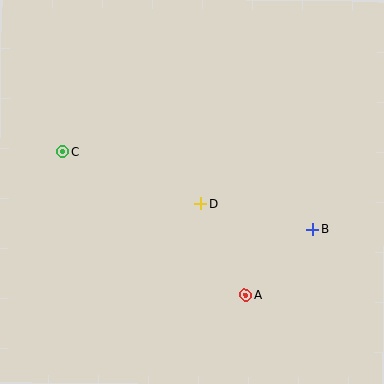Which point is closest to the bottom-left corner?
Point C is closest to the bottom-left corner.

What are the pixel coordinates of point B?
Point B is at (313, 229).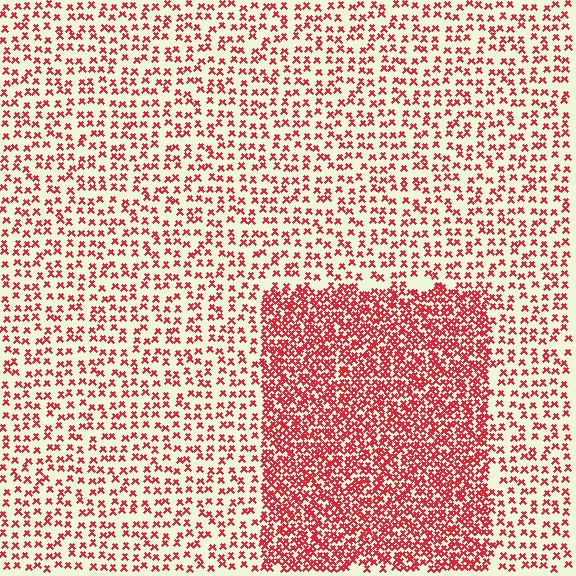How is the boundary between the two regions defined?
The boundary is defined by a change in element density (approximately 2.5x ratio). All elements are the same color, size, and shape.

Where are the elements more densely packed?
The elements are more densely packed inside the rectangle boundary.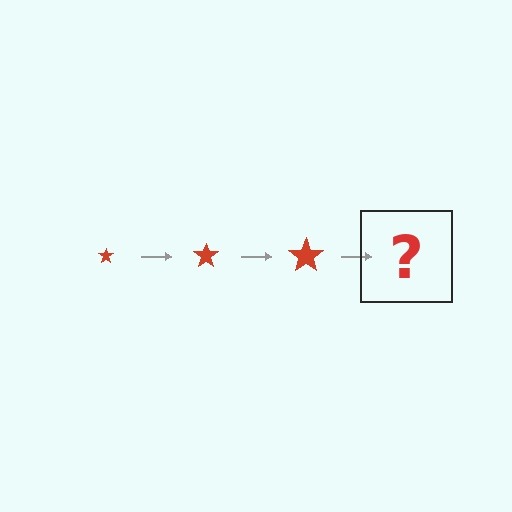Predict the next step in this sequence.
The next step is a red star, larger than the previous one.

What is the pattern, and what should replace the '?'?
The pattern is that the star gets progressively larger each step. The '?' should be a red star, larger than the previous one.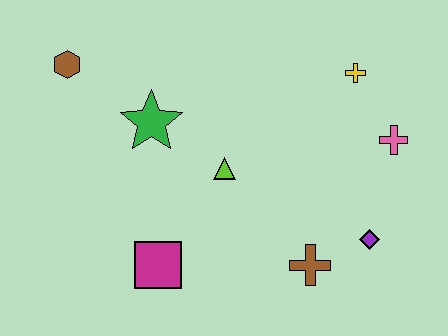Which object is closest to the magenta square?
The lime triangle is closest to the magenta square.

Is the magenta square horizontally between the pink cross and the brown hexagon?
Yes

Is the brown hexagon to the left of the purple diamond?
Yes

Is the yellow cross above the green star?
Yes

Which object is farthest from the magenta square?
The yellow cross is farthest from the magenta square.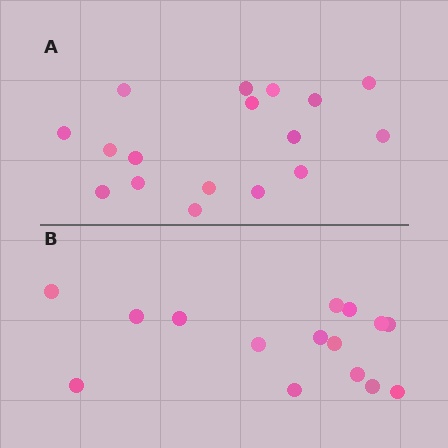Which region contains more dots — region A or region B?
Region A (the top region) has more dots.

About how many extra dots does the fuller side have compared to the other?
Region A has just a few more — roughly 2 or 3 more dots than region B.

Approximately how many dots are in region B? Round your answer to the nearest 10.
About 20 dots. (The exact count is 15, which rounds to 20.)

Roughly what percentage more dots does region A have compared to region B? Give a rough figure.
About 15% more.